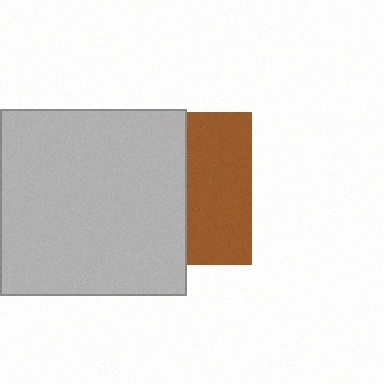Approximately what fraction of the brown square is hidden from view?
Roughly 58% of the brown square is hidden behind the light gray square.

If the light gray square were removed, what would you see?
You would see the complete brown square.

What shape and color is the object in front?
The object in front is a light gray square.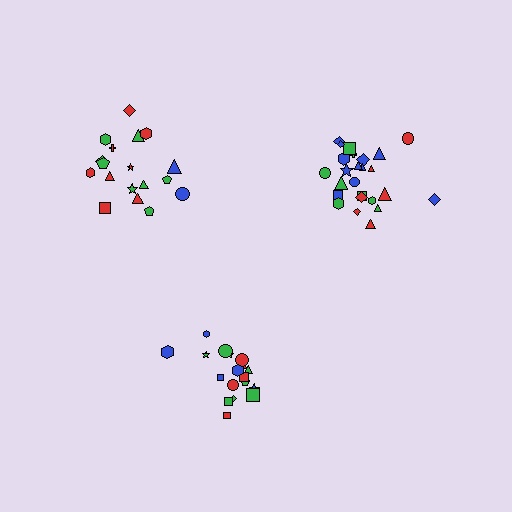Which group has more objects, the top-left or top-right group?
The top-right group.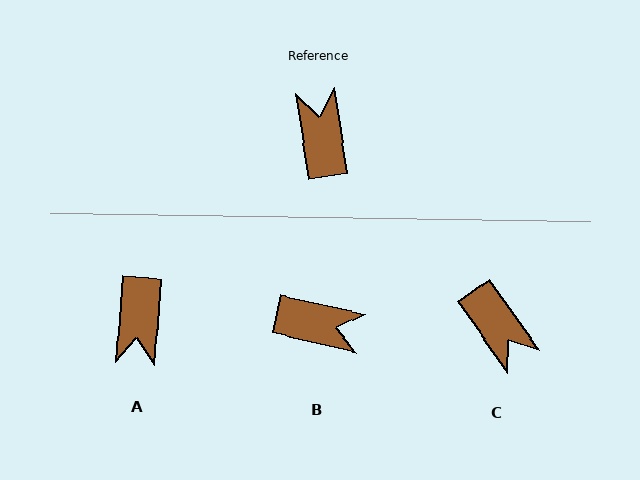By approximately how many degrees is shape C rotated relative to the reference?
Approximately 154 degrees clockwise.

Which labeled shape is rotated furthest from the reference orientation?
A, about 167 degrees away.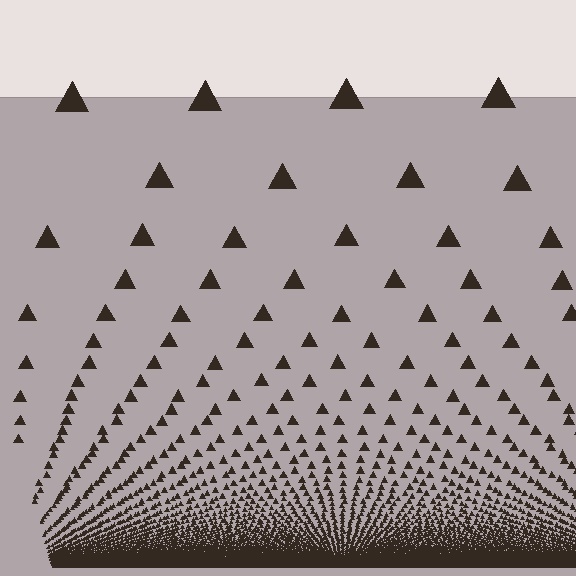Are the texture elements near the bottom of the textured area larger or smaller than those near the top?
Smaller. The gradient is inverted — elements near the bottom are smaller and denser.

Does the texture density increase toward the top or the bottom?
Density increases toward the bottom.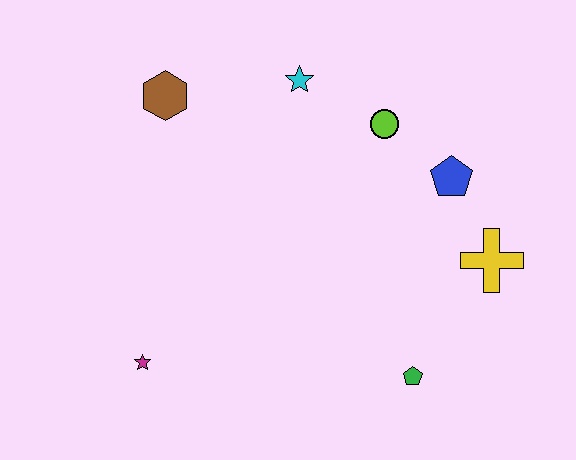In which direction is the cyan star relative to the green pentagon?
The cyan star is above the green pentagon.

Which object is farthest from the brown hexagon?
The green pentagon is farthest from the brown hexagon.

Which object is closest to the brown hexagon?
The cyan star is closest to the brown hexagon.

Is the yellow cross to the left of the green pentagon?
No